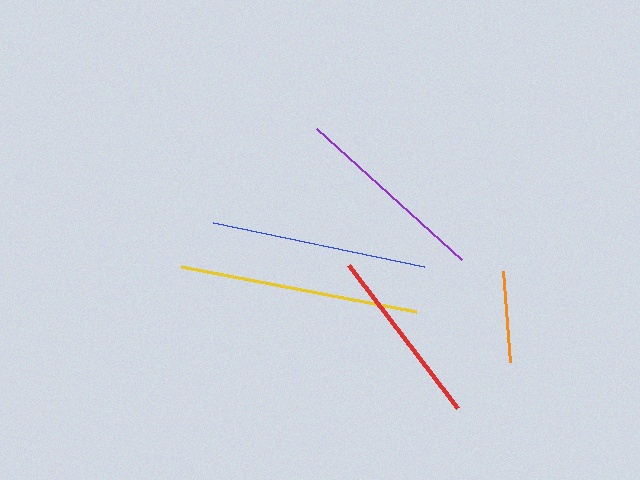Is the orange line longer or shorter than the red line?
The red line is longer than the orange line.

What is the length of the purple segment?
The purple segment is approximately 195 pixels long.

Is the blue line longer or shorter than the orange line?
The blue line is longer than the orange line.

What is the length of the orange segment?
The orange segment is approximately 91 pixels long.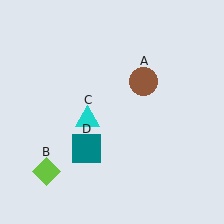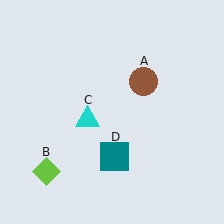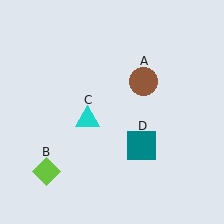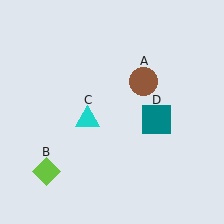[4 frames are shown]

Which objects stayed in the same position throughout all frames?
Brown circle (object A) and lime diamond (object B) and cyan triangle (object C) remained stationary.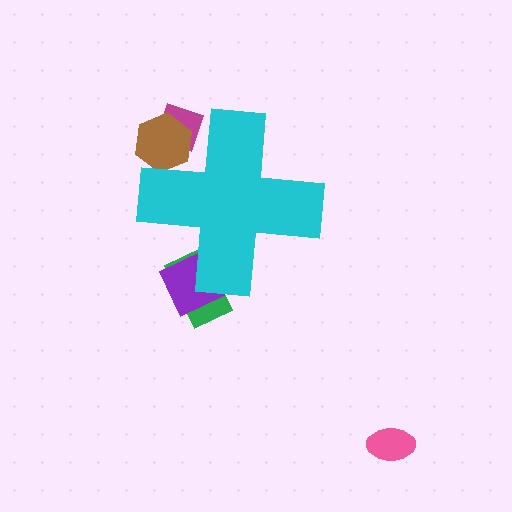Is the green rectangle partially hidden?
Yes, the green rectangle is partially hidden behind the cyan cross.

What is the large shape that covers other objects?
A cyan cross.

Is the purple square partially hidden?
Yes, the purple square is partially hidden behind the cyan cross.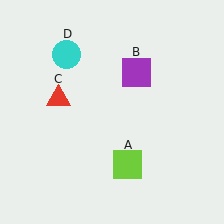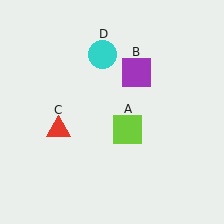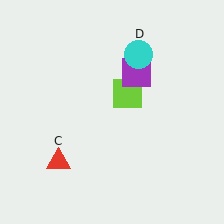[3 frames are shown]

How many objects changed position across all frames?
3 objects changed position: lime square (object A), red triangle (object C), cyan circle (object D).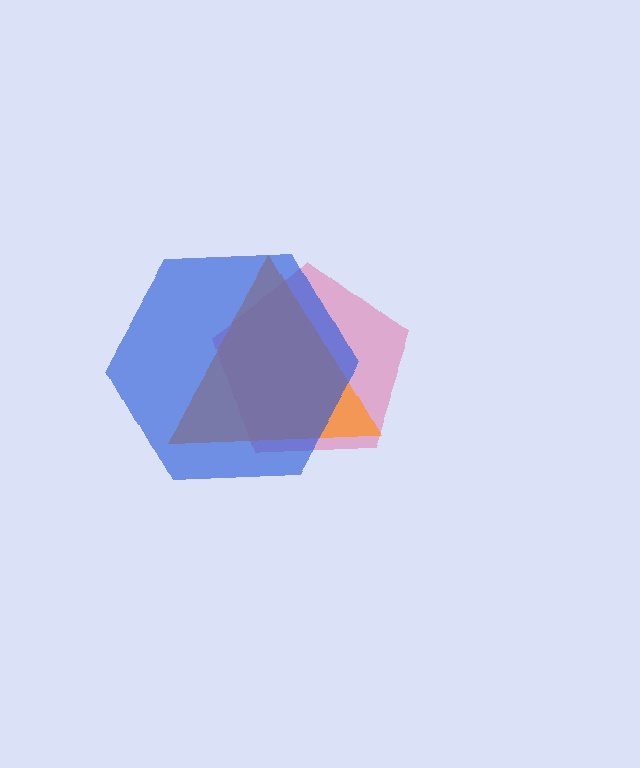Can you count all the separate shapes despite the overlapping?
Yes, there are 3 separate shapes.